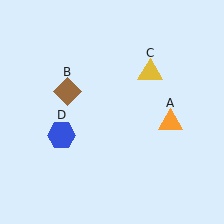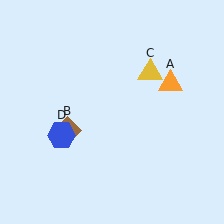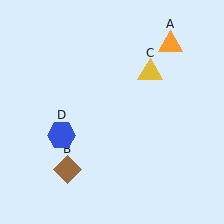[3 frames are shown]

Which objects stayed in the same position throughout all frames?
Yellow triangle (object C) and blue hexagon (object D) remained stationary.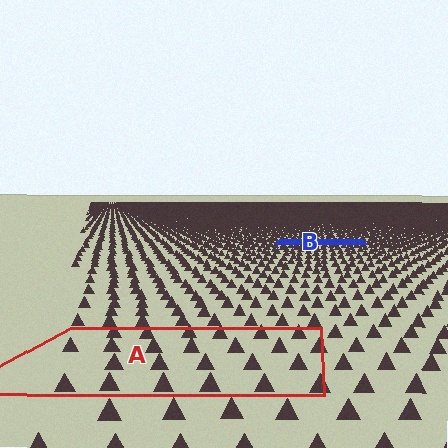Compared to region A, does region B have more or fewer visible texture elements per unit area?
Region B has more texture elements per unit area — they are packed more densely because it is farther away.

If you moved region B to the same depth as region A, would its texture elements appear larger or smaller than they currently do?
They would appear larger. At a closer depth, the same texture elements are projected at a bigger on-screen size.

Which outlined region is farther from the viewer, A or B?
Region B is farther from the viewer — the texture elements inside it appear smaller and more densely packed.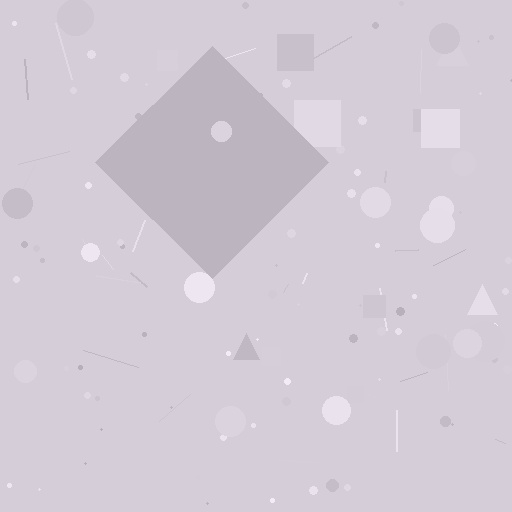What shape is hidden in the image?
A diamond is hidden in the image.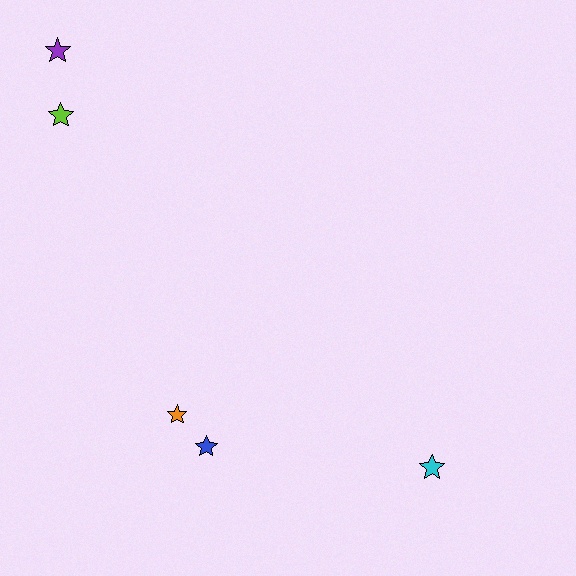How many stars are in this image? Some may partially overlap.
There are 5 stars.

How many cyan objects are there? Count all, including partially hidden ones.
There is 1 cyan object.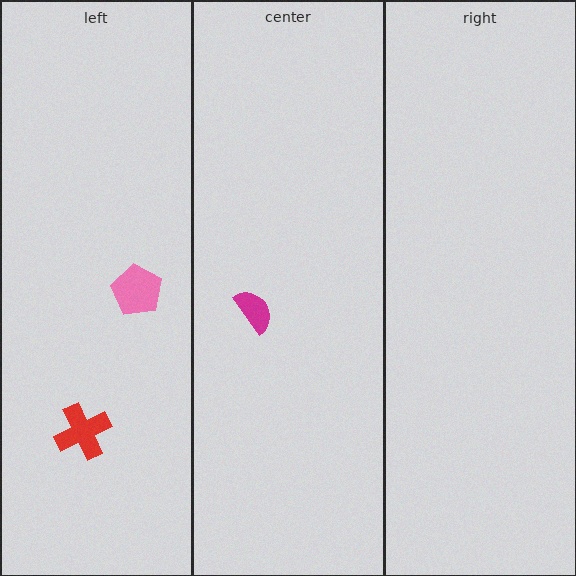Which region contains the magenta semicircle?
The center region.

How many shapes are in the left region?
2.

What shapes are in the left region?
The red cross, the pink pentagon.